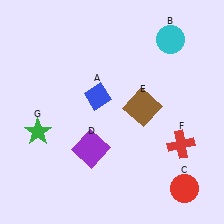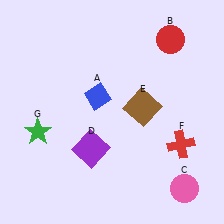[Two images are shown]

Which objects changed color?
B changed from cyan to red. C changed from red to pink.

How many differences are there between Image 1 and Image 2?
There are 2 differences between the two images.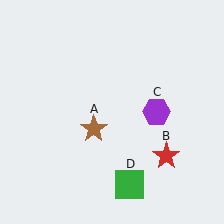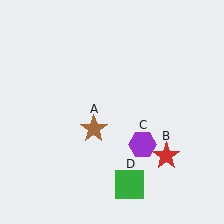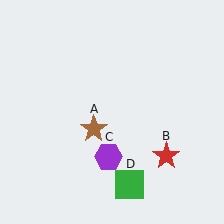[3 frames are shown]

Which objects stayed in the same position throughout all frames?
Brown star (object A) and red star (object B) and green square (object D) remained stationary.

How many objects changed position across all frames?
1 object changed position: purple hexagon (object C).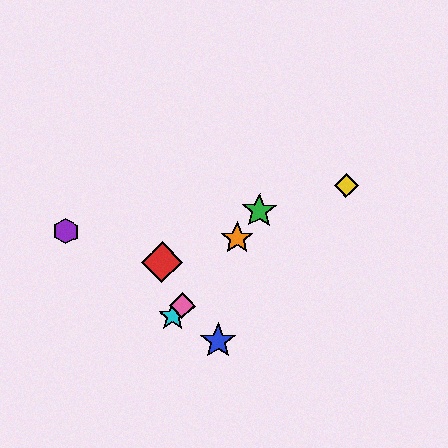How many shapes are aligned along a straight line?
4 shapes (the green star, the orange star, the cyan star, the pink diamond) are aligned along a straight line.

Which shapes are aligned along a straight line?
The green star, the orange star, the cyan star, the pink diamond are aligned along a straight line.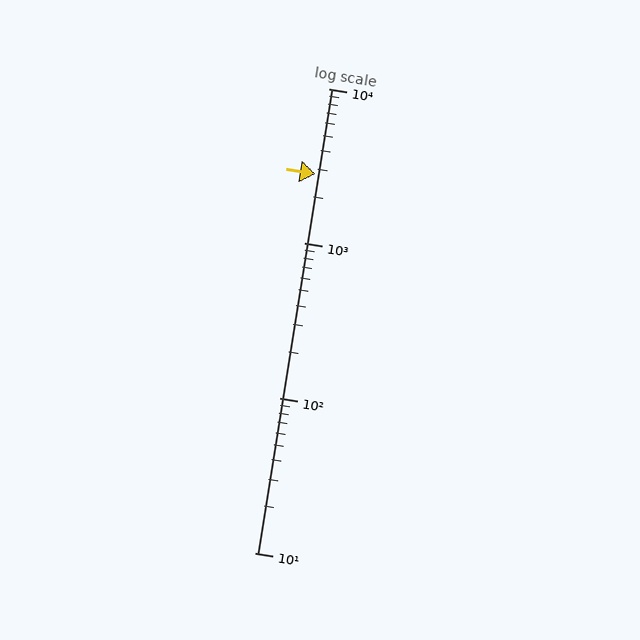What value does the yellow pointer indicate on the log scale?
The pointer indicates approximately 2800.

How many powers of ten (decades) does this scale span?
The scale spans 3 decades, from 10 to 10000.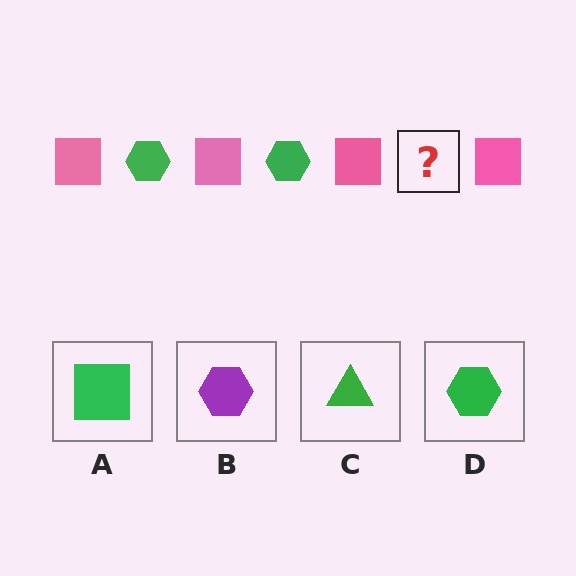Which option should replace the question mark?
Option D.